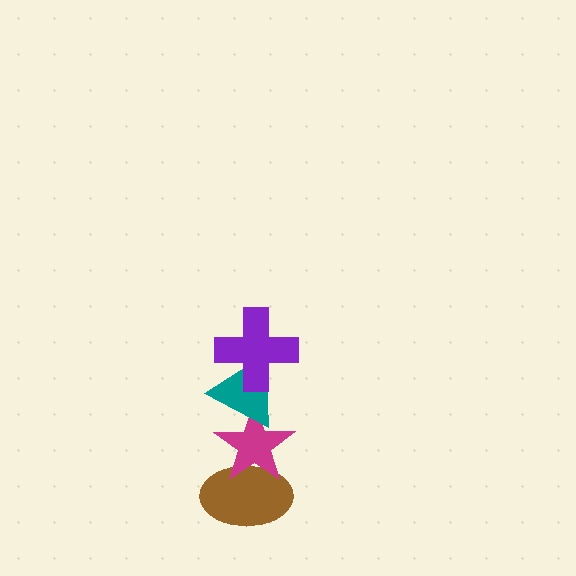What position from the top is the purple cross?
The purple cross is 1st from the top.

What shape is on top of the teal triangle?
The purple cross is on top of the teal triangle.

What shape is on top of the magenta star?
The teal triangle is on top of the magenta star.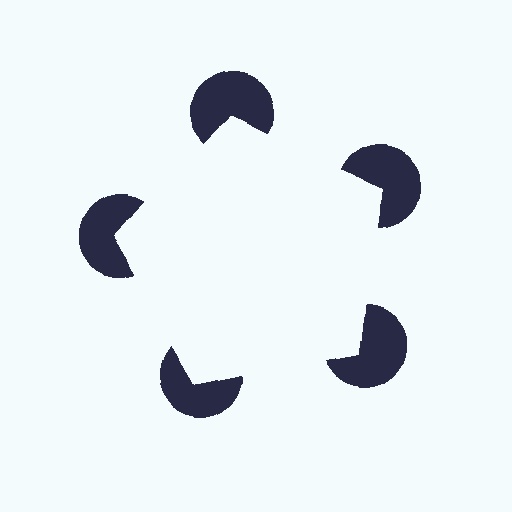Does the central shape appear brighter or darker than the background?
It typically appears slightly brighter than the background, even though no actual brightness change is drawn.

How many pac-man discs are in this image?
There are 5 — one at each vertex of the illusory pentagon.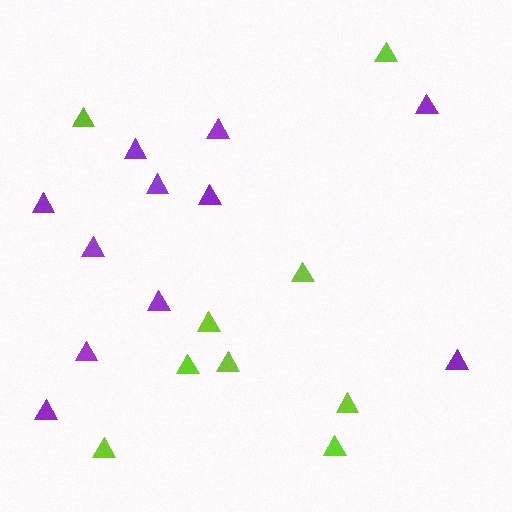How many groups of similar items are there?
There are 2 groups: one group of lime triangles (9) and one group of purple triangles (11).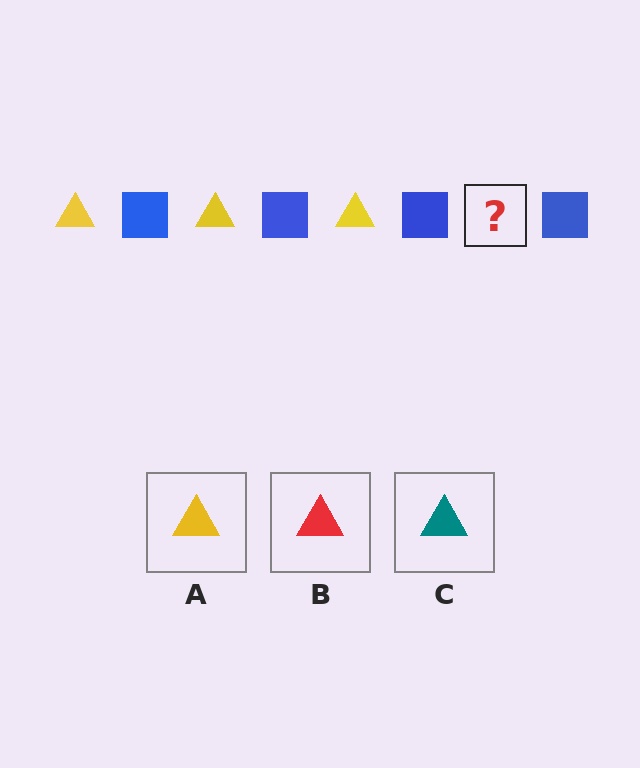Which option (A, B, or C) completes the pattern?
A.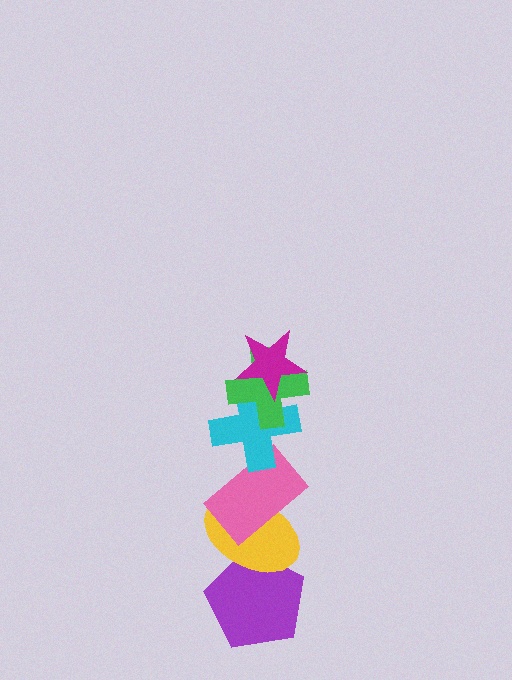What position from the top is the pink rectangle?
The pink rectangle is 4th from the top.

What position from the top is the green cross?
The green cross is 2nd from the top.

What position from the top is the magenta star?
The magenta star is 1st from the top.